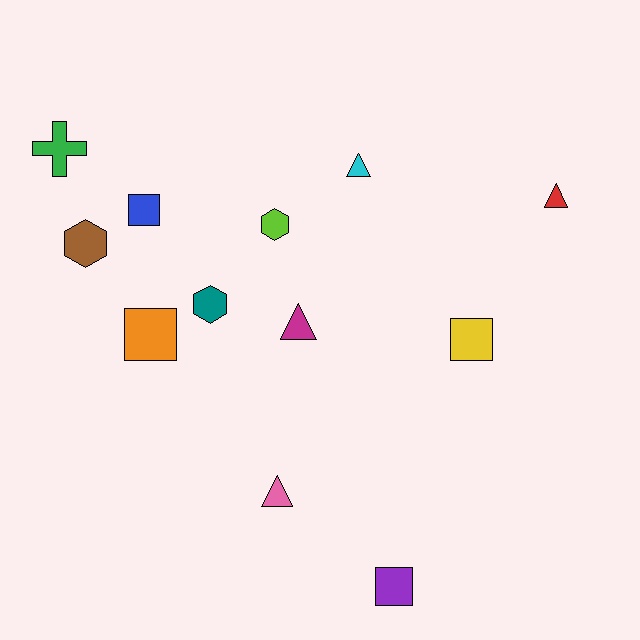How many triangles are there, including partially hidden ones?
There are 4 triangles.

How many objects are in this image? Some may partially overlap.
There are 12 objects.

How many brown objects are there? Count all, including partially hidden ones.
There is 1 brown object.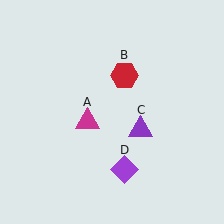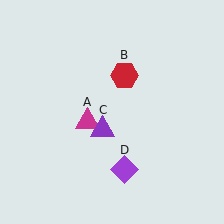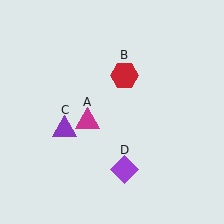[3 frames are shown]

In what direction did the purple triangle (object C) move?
The purple triangle (object C) moved left.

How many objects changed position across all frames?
1 object changed position: purple triangle (object C).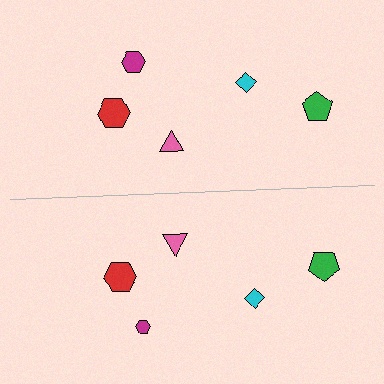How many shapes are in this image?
There are 10 shapes in this image.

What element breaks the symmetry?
The magenta hexagon on the bottom side has a different size than its mirror counterpart.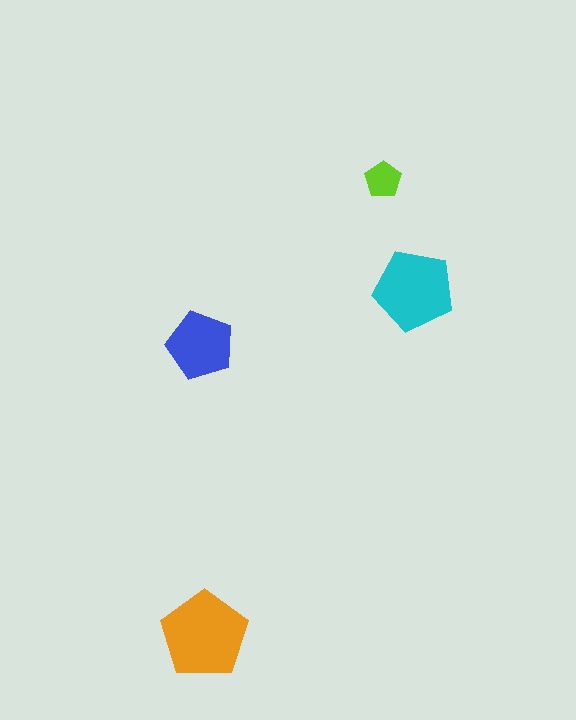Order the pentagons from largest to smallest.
the orange one, the cyan one, the blue one, the lime one.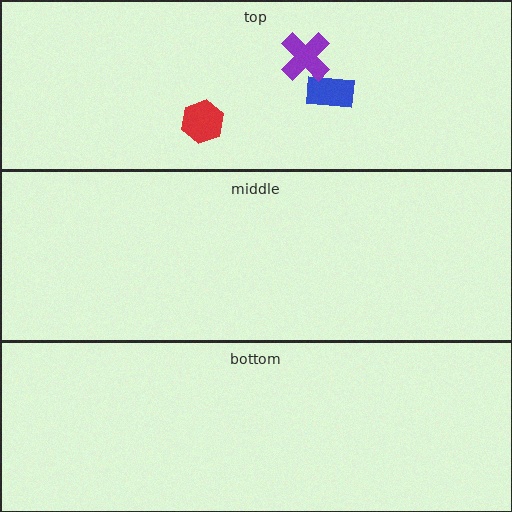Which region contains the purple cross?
The top region.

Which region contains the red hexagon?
The top region.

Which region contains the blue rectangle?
The top region.